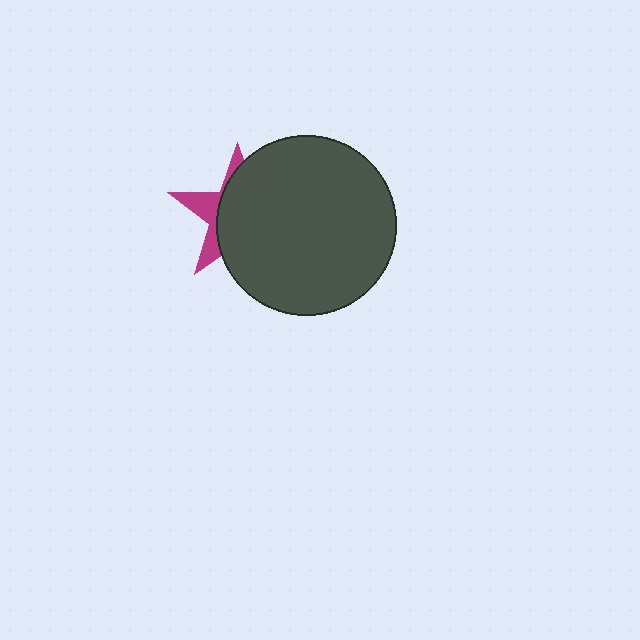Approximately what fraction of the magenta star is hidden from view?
Roughly 70% of the magenta star is hidden behind the dark gray circle.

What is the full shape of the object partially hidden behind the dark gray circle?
The partially hidden object is a magenta star.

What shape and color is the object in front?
The object in front is a dark gray circle.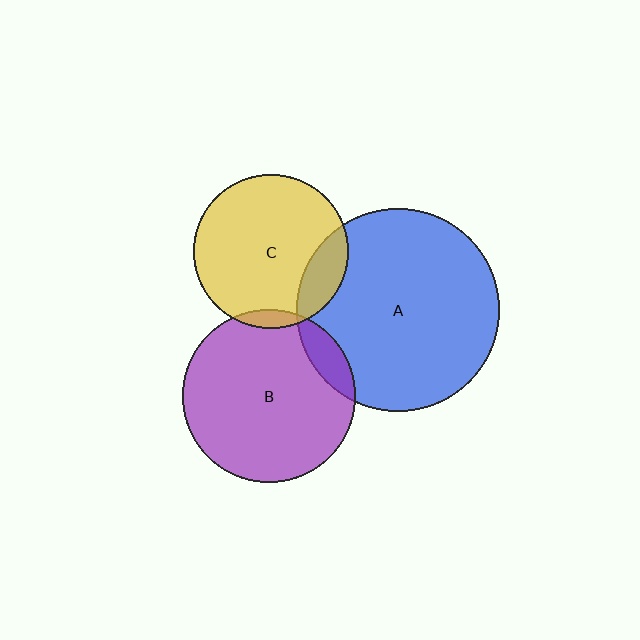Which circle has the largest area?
Circle A (blue).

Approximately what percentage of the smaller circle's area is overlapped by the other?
Approximately 5%.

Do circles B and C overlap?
Yes.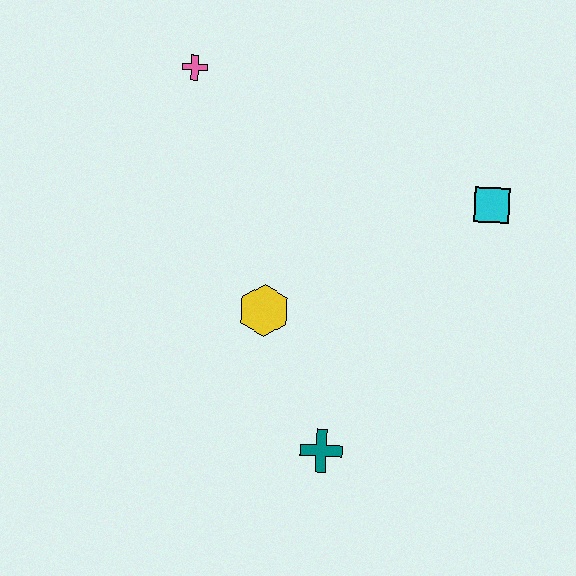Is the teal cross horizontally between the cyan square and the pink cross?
Yes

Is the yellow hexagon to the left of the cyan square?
Yes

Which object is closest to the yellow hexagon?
The teal cross is closest to the yellow hexagon.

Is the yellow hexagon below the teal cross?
No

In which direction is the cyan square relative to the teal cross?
The cyan square is above the teal cross.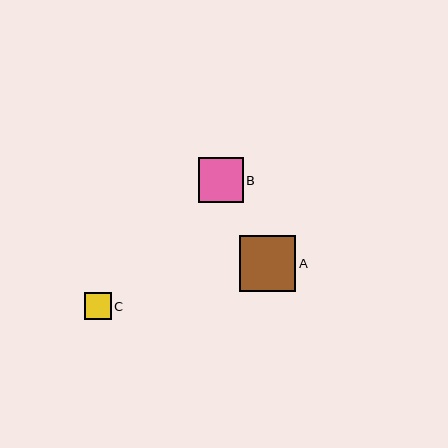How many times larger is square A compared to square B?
Square A is approximately 1.2 times the size of square B.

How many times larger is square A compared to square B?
Square A is approximately 1.2 times the size of square B.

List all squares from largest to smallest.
From largest to smallest: A, B, C.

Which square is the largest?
Square A is the largest with a size of approximately 56 pixels.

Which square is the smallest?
Square C is the smallest with a size of approximately 26 pixels.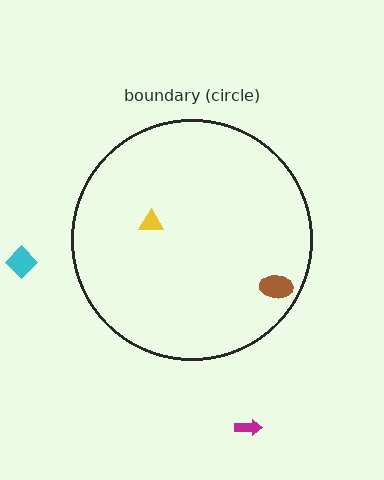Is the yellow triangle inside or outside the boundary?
Inside.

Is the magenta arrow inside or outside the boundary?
Outside.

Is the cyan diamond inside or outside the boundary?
Outside.